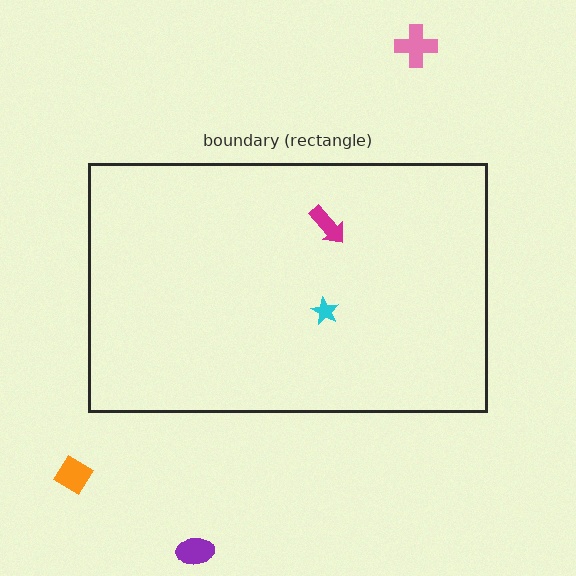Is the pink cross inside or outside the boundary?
Outside.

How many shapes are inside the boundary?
2 inside, 3 outside.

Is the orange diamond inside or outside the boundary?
Outside.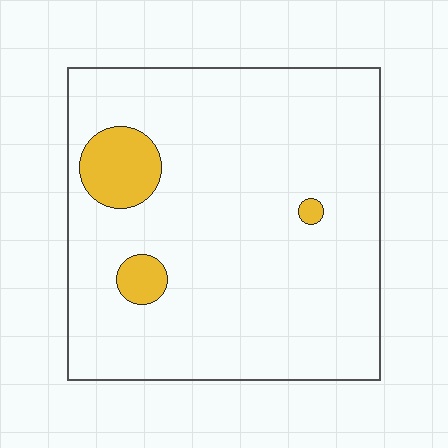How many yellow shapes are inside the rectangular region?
3.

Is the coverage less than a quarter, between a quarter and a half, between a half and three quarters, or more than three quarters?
Less than a quarter.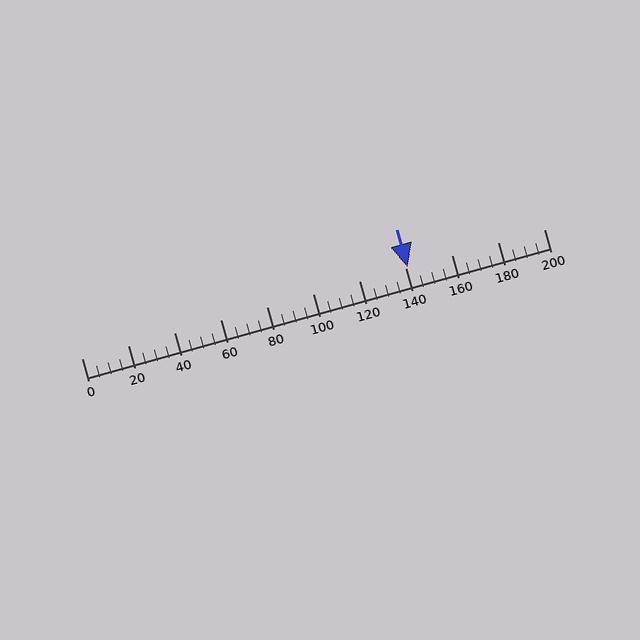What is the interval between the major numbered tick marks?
The major tick marks are spaced 20 units apart.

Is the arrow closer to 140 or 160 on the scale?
The arrow is closer to 140.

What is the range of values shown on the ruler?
The ruler shows values from 0 to 200.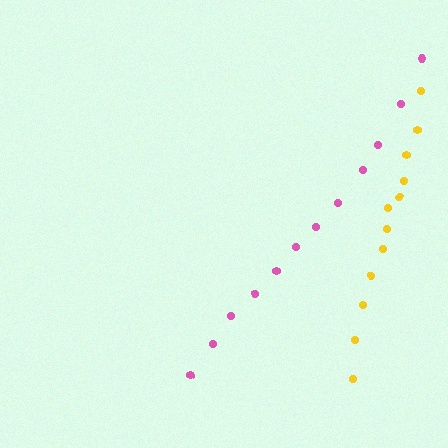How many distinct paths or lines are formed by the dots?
There are 2 distinct paths.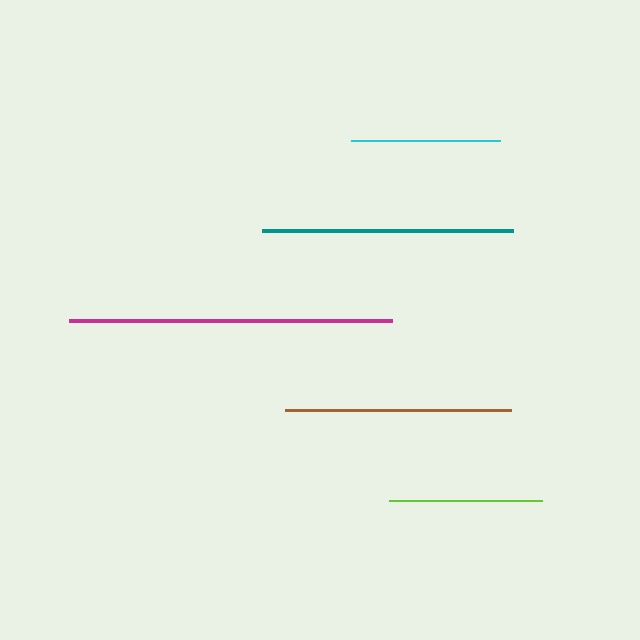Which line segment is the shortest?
The cyan line is the shortest at approximately 149 pixels.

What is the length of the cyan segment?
The cyan segment is approximately 149 pixels long.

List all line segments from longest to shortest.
From longest to shortest: magenta, teal, brown, lime, cyan.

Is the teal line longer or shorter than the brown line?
The teal line is longer than the brown line.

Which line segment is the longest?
The magenta line is the longest at approximately 323 pixels.